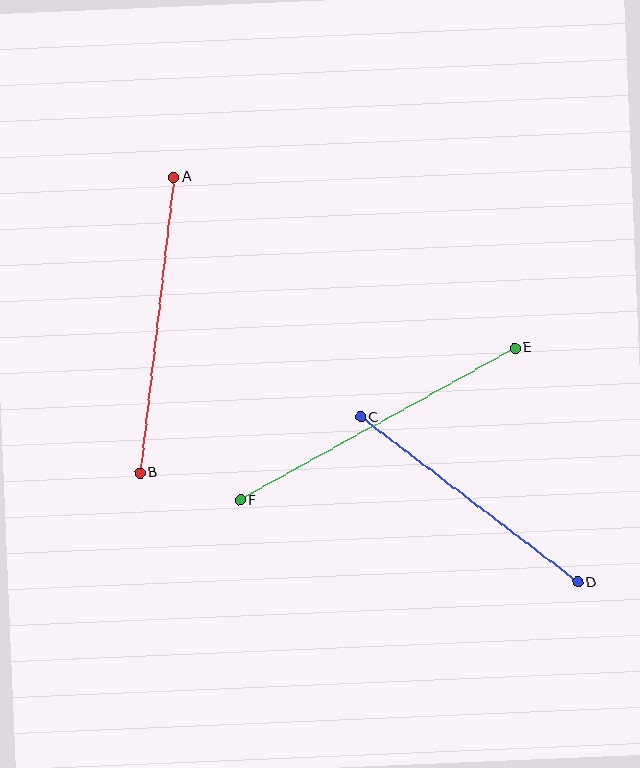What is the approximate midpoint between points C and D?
The midpoint is at approximately (469, 499) pixels.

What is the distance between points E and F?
The distance is approximately 314 pixels.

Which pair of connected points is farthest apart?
Points E and F are farthest apart.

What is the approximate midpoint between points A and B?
The midpoint is at approximately (157, 325) pixels.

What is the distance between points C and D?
The distance is approximately 273 pixels.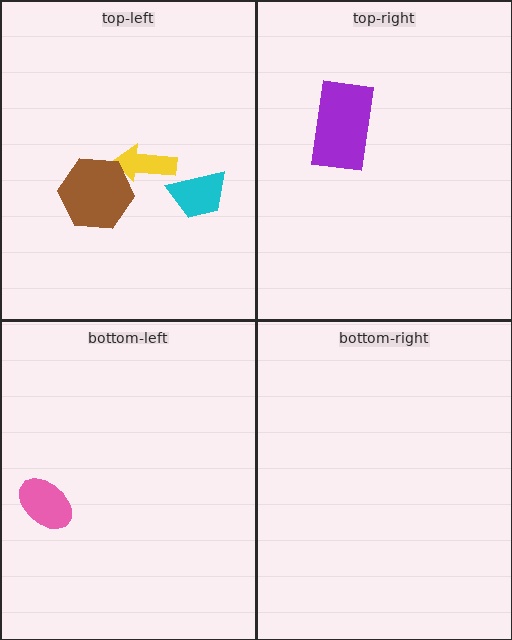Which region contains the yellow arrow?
The top-left region.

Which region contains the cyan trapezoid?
The top-left region.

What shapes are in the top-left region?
The yellow arrow, the cyan trapezoid, the brown hexagon.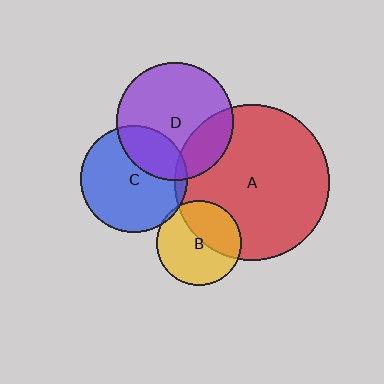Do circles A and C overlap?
Yes.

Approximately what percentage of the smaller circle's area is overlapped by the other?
Approximately 5%.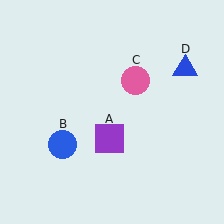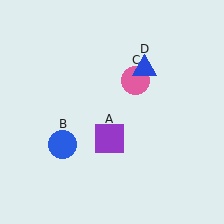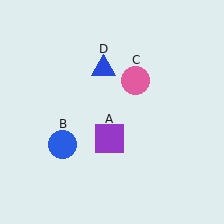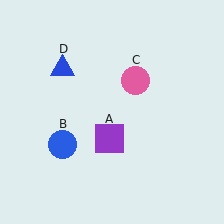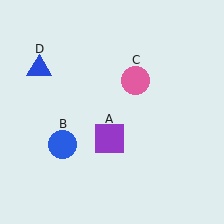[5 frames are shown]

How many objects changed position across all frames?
1 object changed position: blue triangle (object D).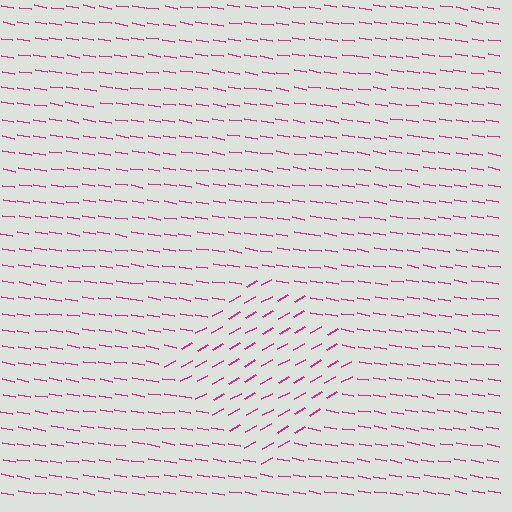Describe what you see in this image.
The image is filled with small magenta line segments. A diamond region in the image has lines oriented differently from the surrounding lines, creating a visible texture boundary.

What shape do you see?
I see a diamond.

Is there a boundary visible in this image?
Yes, there is a texture boundary formed by a change in line orientation.